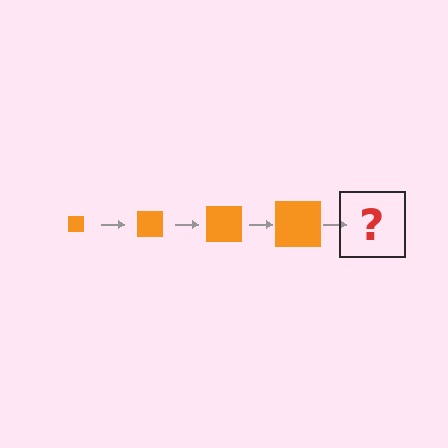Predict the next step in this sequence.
The next step is an orange square, larger than the previous one.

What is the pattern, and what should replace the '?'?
The pattern is that the square gets progressively larger each step. The '?' should be an orange square, larger than the previous one.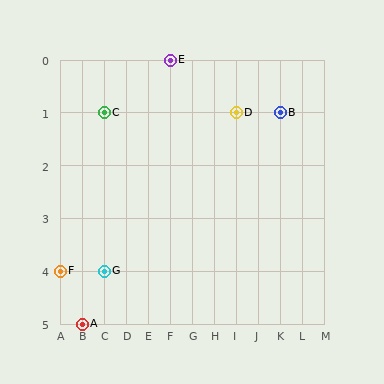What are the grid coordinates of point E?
Point E is at grid coordinates (F, 0).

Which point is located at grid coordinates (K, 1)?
Point B is at (K, 1).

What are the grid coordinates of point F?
Point F is at grid coordinates (A, 4).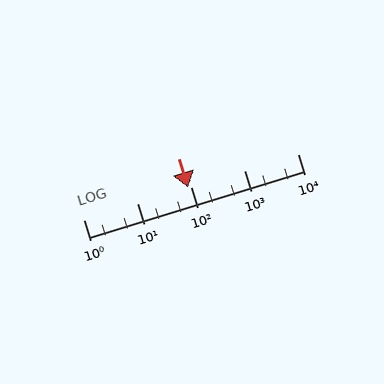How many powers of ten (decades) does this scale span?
The scale spans 4 decades, from 1 to 10000.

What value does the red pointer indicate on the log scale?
The pointer indicates approximately 90.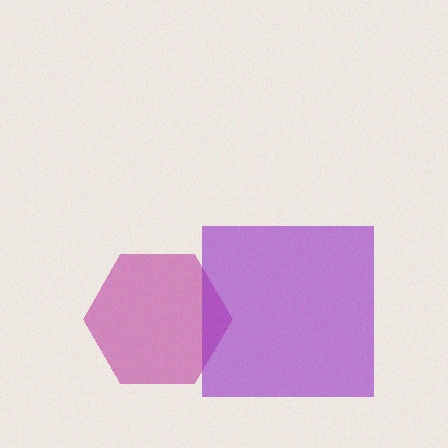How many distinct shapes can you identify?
There are 2 distinct shapes: a magenta hexagon, a purple square.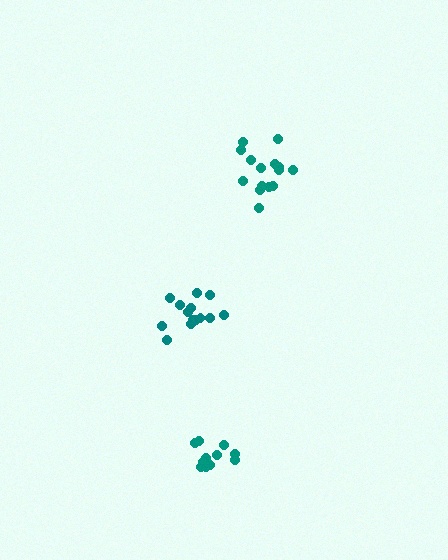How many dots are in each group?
Group 1: 15 dots, Group 2: 11 dots, Group 3: 14 dots (40 total).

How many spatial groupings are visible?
There are 3 spatial groupings.